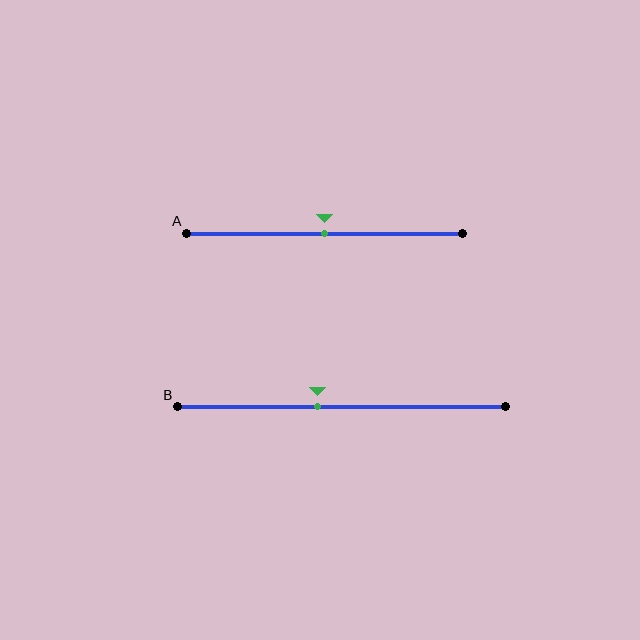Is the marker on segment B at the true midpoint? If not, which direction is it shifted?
No, the marker on segment B is shifted to the left by about 7% of the segment length.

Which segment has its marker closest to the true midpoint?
Segment A has its marker closest to the true midpoint.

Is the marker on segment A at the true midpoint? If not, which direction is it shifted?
Yes, the marker on segment A is at the true midpoint.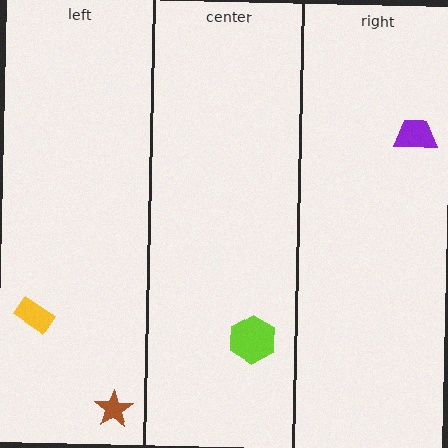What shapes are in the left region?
The brown star, the yellow rectangle.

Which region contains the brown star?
The left region.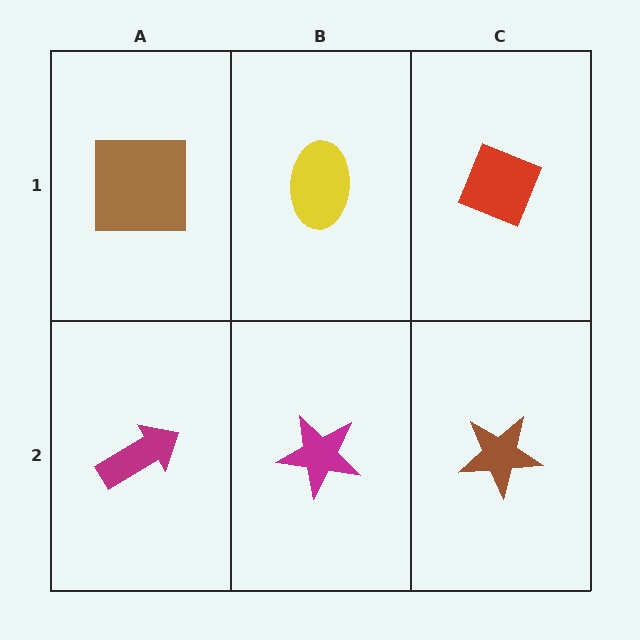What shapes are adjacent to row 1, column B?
A magenta star (row 2, column B), a brown square (row 1, column A), a red diamond (row 1, column C).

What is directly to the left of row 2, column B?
A magenta arrow.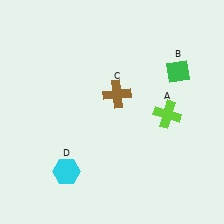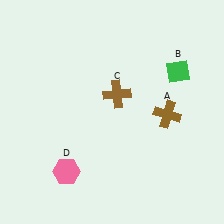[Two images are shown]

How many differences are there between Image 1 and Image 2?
There are 2 differences between the two images.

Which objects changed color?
A changed from lime to brown. D changed from cyan to pink.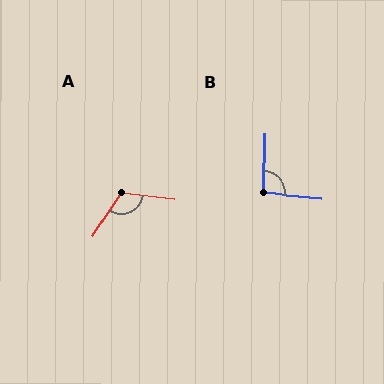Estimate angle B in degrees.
Approximately 94 degrees.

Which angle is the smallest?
B, at approximately 94 degrees.